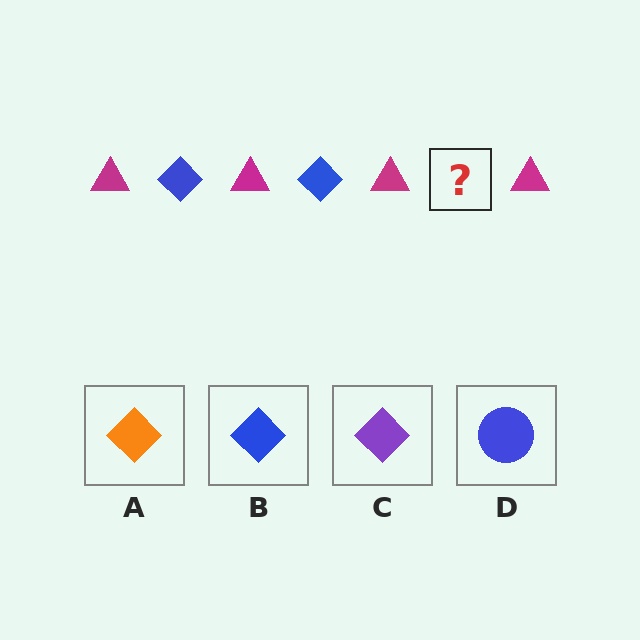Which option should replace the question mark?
Option B.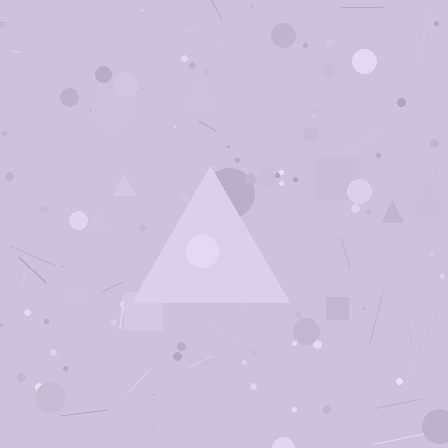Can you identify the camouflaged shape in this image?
The camouflaged shape is a triangle.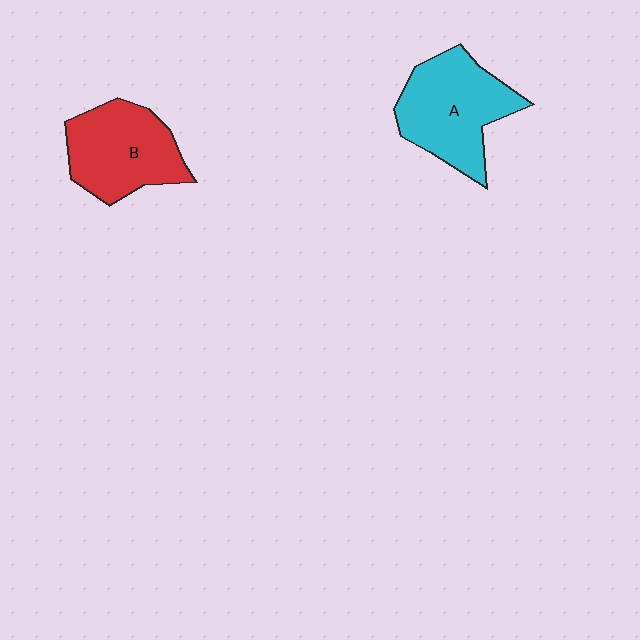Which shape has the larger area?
Shape A (cyan).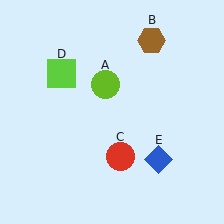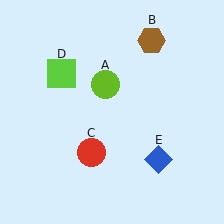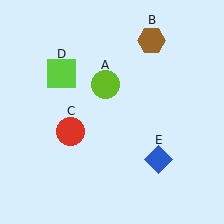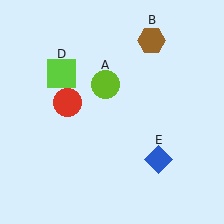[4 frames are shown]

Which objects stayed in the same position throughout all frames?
Lime circle (object A) and brown hexagon (object B) and lime square (object D) and blue diamond (object E) remained stationary.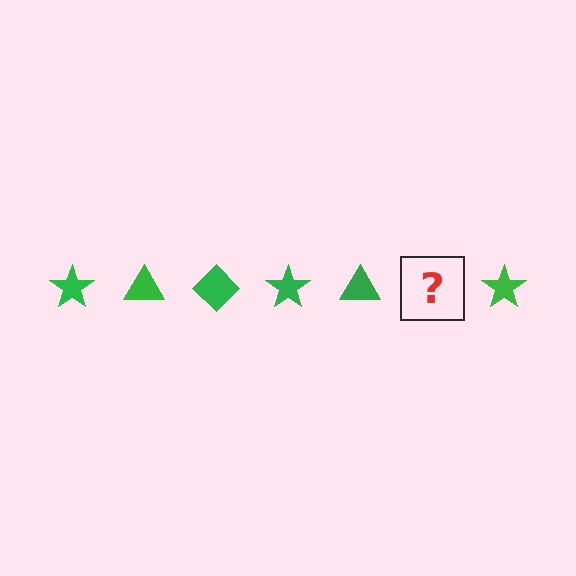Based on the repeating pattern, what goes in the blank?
The blank should be a green diamond.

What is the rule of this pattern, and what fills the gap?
The rule is that the pattern cycles through star, triangle, diamond shapes in green. The gap should be filled with a green diamond.